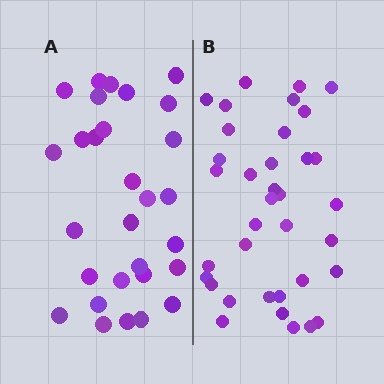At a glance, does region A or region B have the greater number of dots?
Region B (the right region) has more dots.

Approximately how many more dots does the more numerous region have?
Region B has roughly 8 or so more dots than region A.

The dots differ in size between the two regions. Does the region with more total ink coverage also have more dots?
No. Region A has more total ink coverage because its dots are larger, but region B actually contains more individual dots. Total area can be misleading — the number of items is what matters here.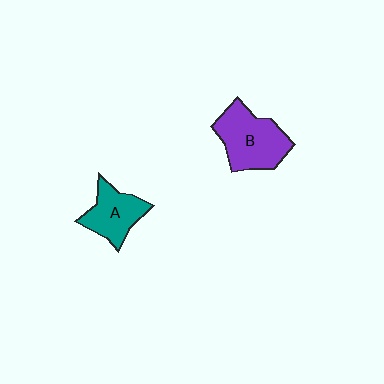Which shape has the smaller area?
Shape A (teal).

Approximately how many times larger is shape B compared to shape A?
Approximately 1.4 times.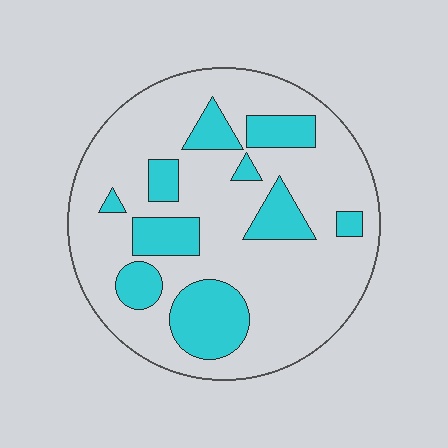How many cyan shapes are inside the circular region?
10.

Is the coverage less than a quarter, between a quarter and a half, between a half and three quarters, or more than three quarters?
Less than a quarter.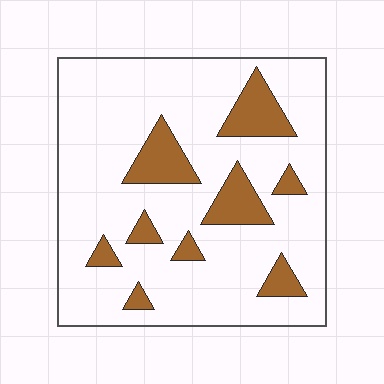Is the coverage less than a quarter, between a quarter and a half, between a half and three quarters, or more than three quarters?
Less than a quarter.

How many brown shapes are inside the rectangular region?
9.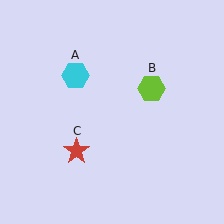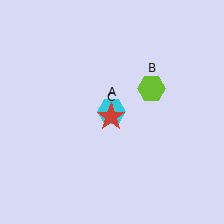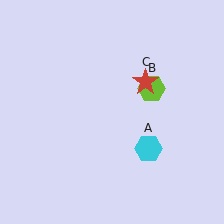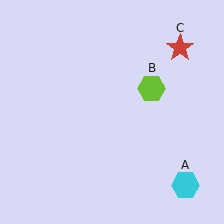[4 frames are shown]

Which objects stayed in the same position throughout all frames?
Lime hexagon (object B) remained stationary.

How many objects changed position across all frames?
2 objects changed position: cyan hexagon (object A), red star (object C).